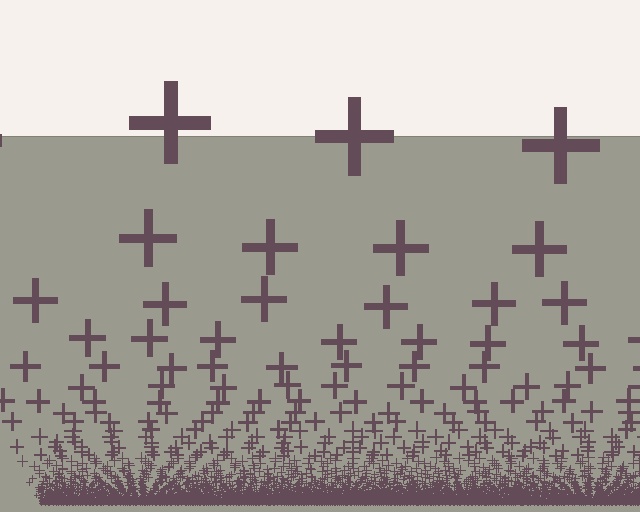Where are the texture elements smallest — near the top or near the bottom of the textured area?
Near the bottom.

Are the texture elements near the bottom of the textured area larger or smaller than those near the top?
Smaller. The gradient is inverted — elements near the bottom are smaller and denser.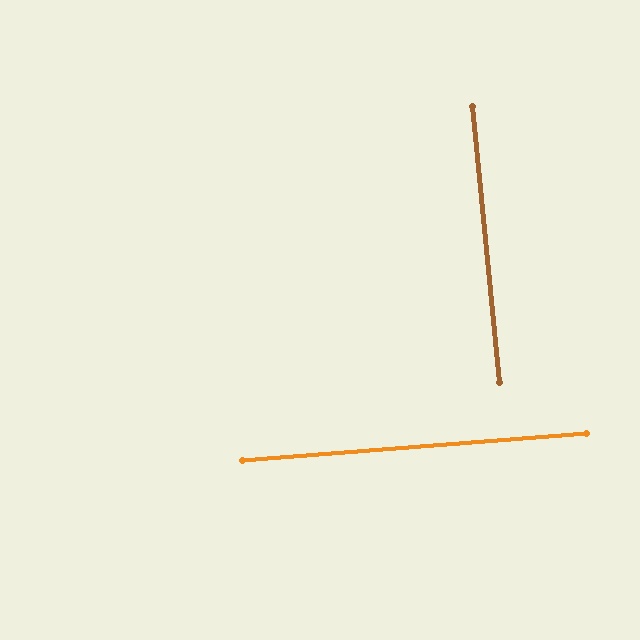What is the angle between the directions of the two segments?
Approximately 89 degrees.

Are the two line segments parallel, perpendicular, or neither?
Perpendicular — they meet at approximately 89°.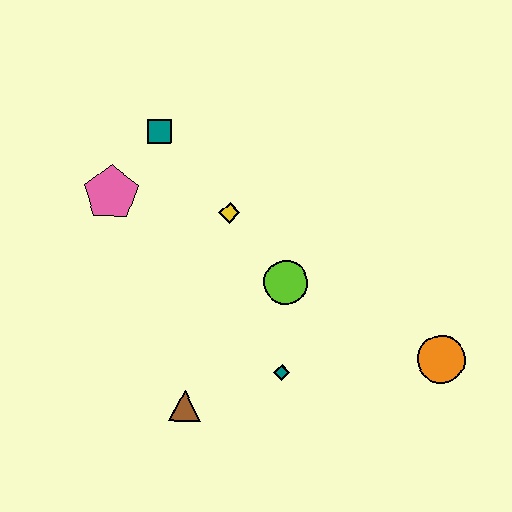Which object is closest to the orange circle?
The teal diamond is closest to the orange circle.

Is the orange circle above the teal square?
No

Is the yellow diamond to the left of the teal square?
No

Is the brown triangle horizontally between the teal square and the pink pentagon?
No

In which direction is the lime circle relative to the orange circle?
The lime circle is to the left of the orange circle.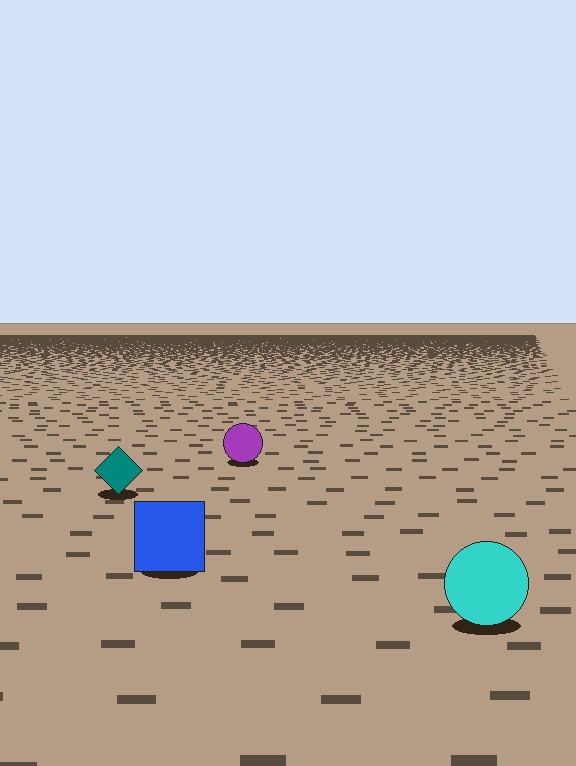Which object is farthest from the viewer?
The purple circle is farthest from the viewer. It appears smaller and the ground texture around it is denser.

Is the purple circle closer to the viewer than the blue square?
No. The blue square is closer — you can tell from the texture gradient: the ground texture is coarser near it.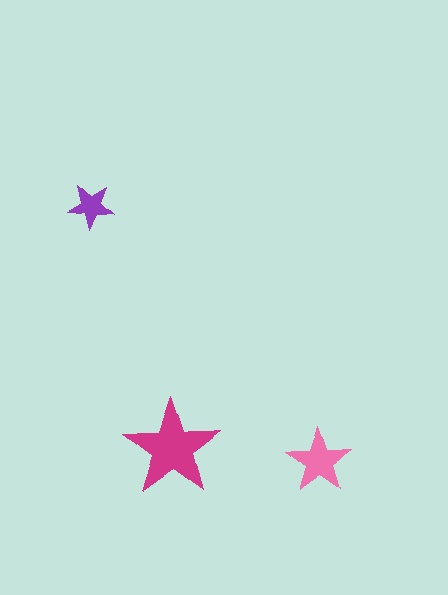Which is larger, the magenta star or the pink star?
The magenta one.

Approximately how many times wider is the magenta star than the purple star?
About 2 times wider.